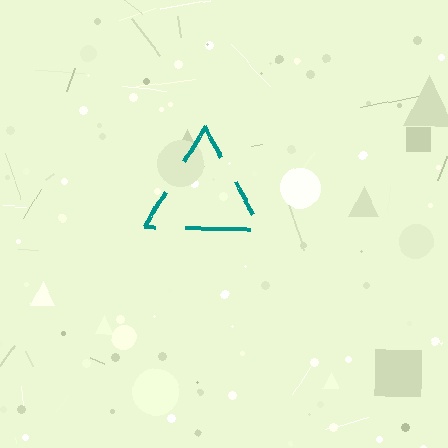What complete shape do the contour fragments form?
The contour fragments form a triangle.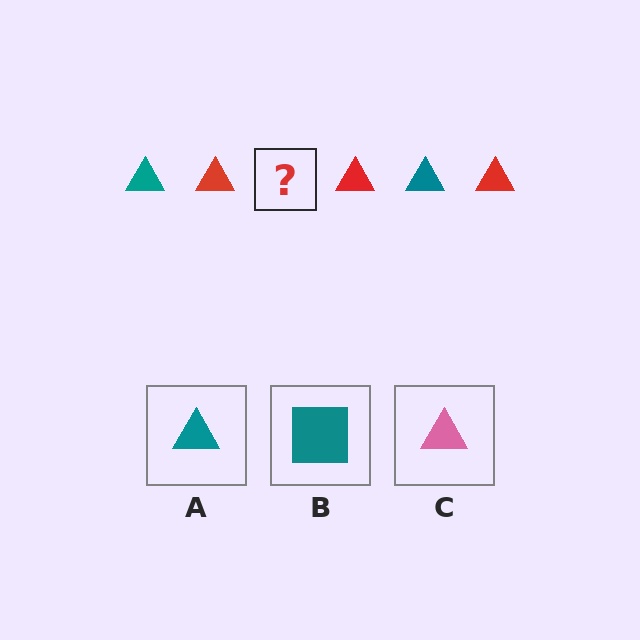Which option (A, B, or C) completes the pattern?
A.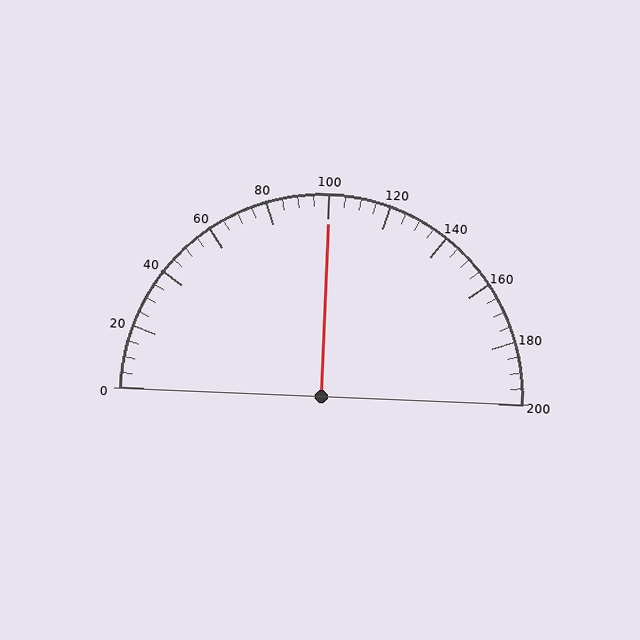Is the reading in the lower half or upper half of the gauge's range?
The reading is in the upper half of the range (0 to 200).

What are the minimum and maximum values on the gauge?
The gauge ranges from 0 to 200.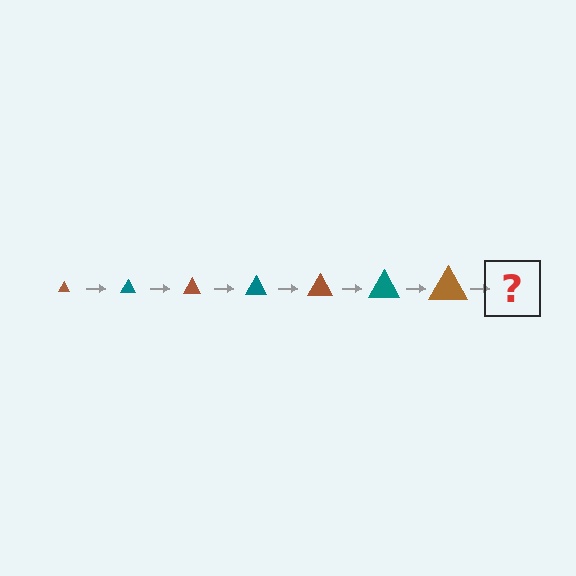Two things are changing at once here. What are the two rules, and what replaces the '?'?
The two rules are that the triangle grows larger each step and the color cycles through brown and teal. The '?' should be a teal triangle, larger than the previous one.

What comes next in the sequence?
The next element should be a teal triangle, larger than the previous one.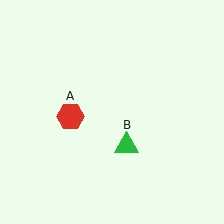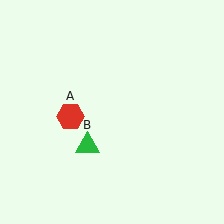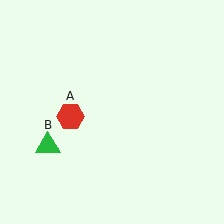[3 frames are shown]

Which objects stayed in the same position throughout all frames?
Red hexagon (object A) remained stationary.